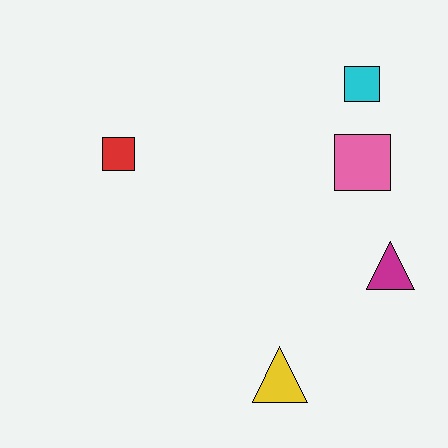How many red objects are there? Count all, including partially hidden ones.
There is 1 red object.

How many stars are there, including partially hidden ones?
There are no stars.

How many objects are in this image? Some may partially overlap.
There are 5 objects.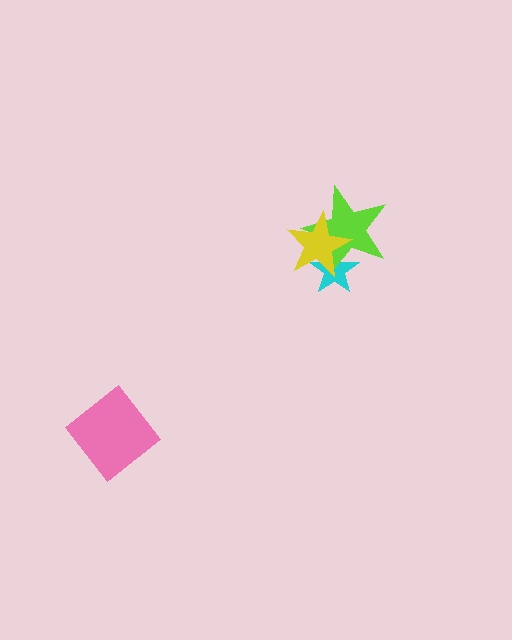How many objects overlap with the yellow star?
2 objects overlap with the yellow star.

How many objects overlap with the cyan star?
2 objects overlap with the cyan star.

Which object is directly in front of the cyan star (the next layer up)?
The lime star is directly in front of the cyan star.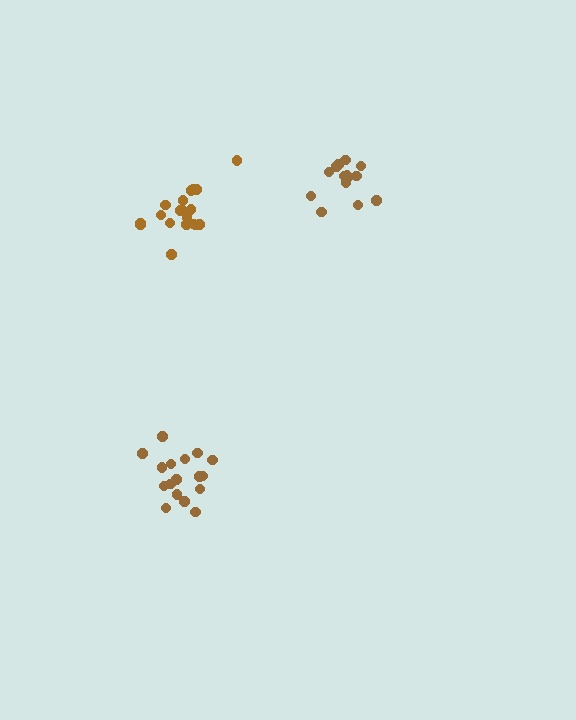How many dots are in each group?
Group 1: 17 dots, Group 2: 19 dots, Group 3: 14 dots (50 total).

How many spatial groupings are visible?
There are 3 spatial groupings.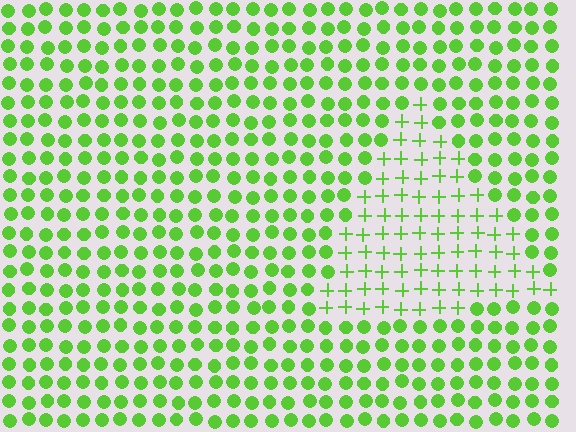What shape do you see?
I see a triangle.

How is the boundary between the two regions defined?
The boundary is defined by a change in element shape: plus signs inside vs. circles outside. All elements share the same color and spacing.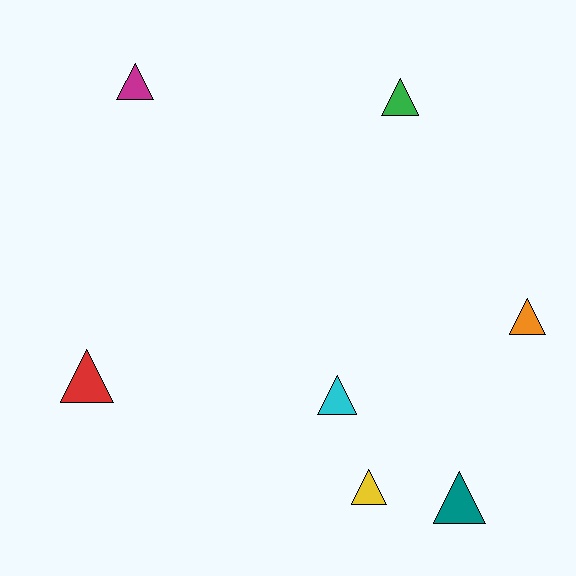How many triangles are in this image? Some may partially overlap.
There are 7 triangles.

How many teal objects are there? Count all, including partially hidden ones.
There is 1 teal object.